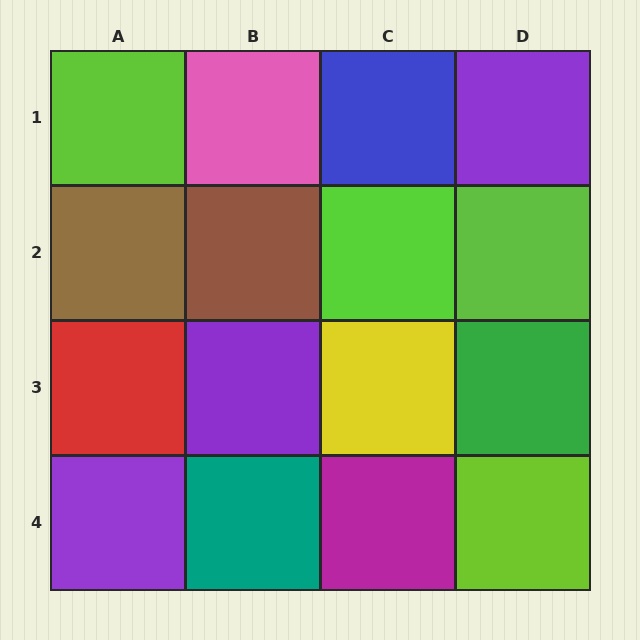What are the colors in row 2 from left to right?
Brown, brown, lime, lime.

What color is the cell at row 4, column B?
Teal.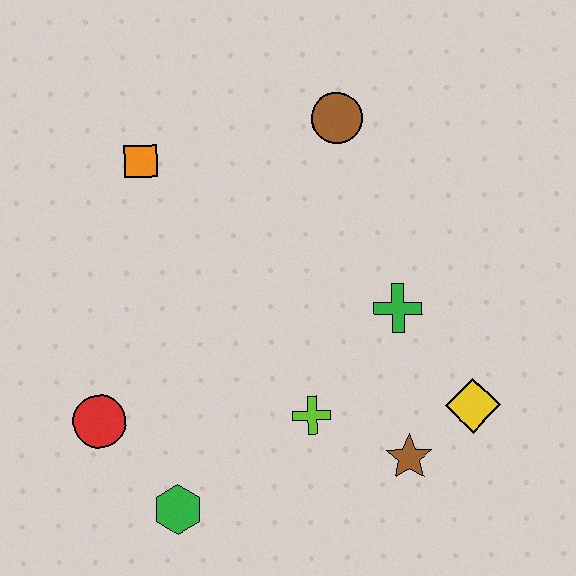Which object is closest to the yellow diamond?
The brown star is closest to the yellow diamond.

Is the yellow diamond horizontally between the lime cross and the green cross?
No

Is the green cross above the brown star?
Yes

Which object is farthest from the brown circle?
The green hexagon is farthest from the brown circle.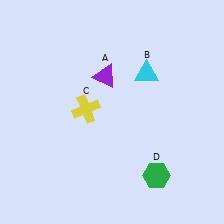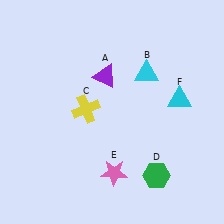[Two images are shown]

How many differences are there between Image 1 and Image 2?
There are 2 differences between the two images.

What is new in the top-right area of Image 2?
A cyan triangle (F) was added in the top-right area of Image 2.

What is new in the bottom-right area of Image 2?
A pink star (E) was added in the bottom-right area of Image 2.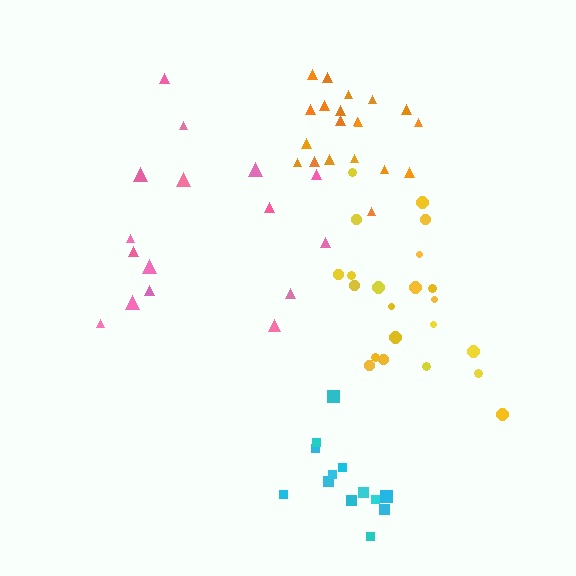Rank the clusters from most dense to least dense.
orange, cyan, yellow, pink.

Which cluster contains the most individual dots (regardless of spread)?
Yellow (22).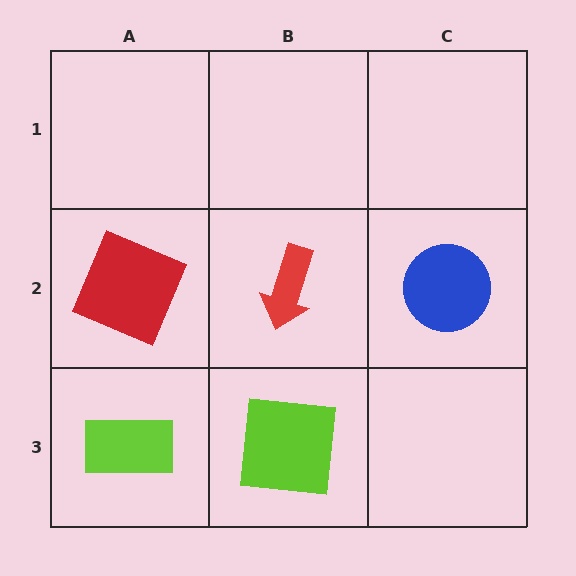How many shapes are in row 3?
2 shapes.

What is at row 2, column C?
A blue circle.